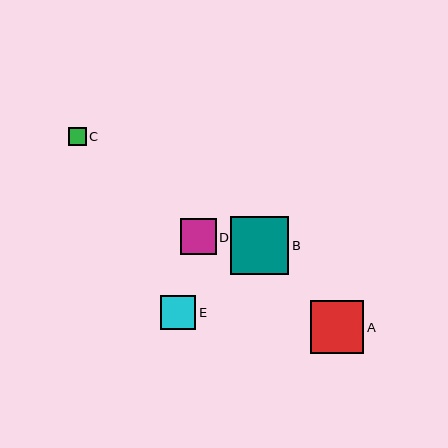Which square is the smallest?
Square C is the smallest with a size of approximately 18 pixels.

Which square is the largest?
Square B is the largest with a size of approximately 58 pixels.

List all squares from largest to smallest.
From largest to smallest: B, A, D, E, C.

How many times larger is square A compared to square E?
Square A is approximately 1.5 times the size of square E.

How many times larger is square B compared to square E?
Square B is approximately 1.7 times the size of square E.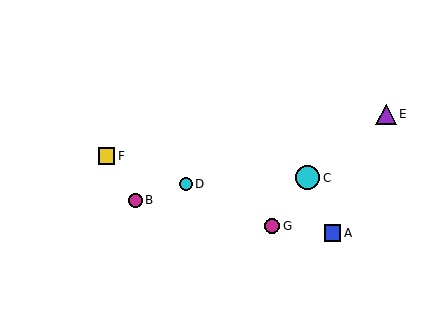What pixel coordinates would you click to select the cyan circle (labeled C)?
Click at (308, 178) to select the cyan circle C.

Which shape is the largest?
The cyan circle (labeled C) is the largest.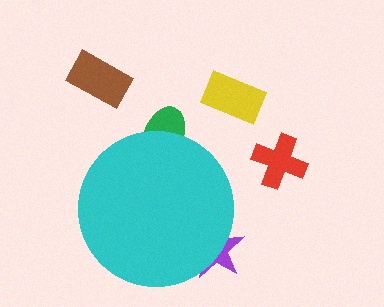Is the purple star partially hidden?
Yes, the purple star is partially hidden behind the cyan circle.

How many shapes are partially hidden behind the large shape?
2 shapes are partially hidden.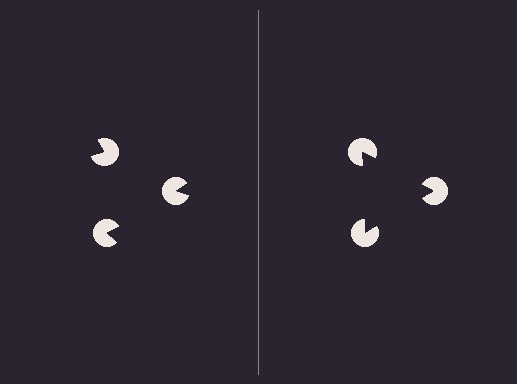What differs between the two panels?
The pac-man discs are positioned identically on both sides; only the wedge orientations differ. On the right they align to a triangle; on the left they are misaligned.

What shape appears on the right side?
An illusory triangle.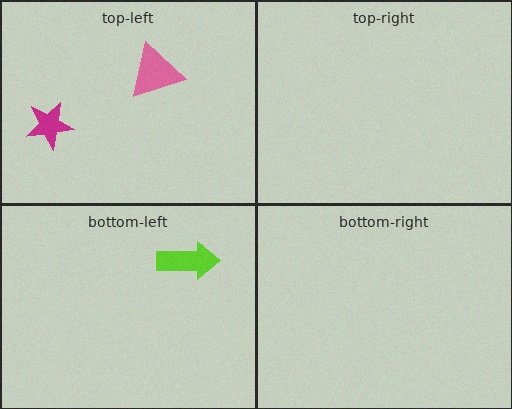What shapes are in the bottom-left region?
The lime arrow.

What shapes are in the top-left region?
The magenta star, the pink triangle.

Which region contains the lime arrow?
The bottom-left region.